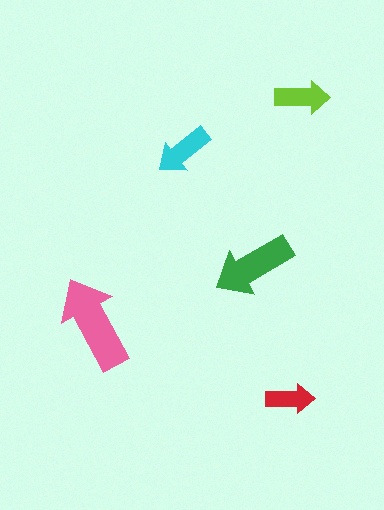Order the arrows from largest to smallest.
the pink one, the green one, the cyan one, the lime one, the red one.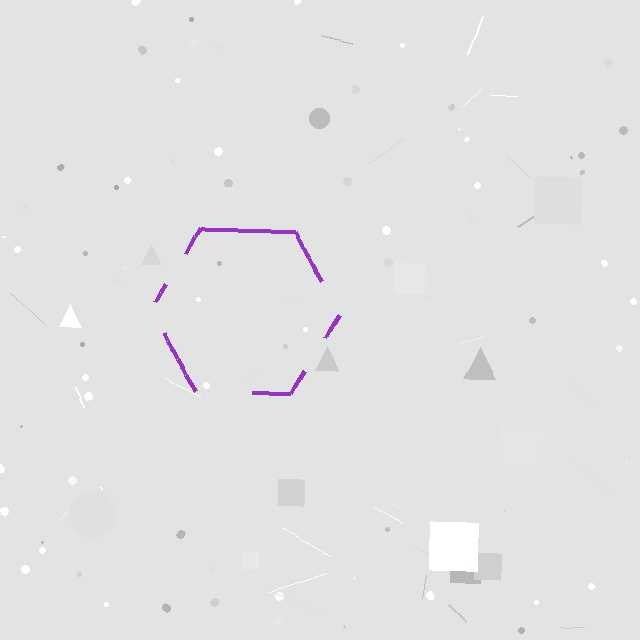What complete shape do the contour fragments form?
The contour fragments form a hexagon.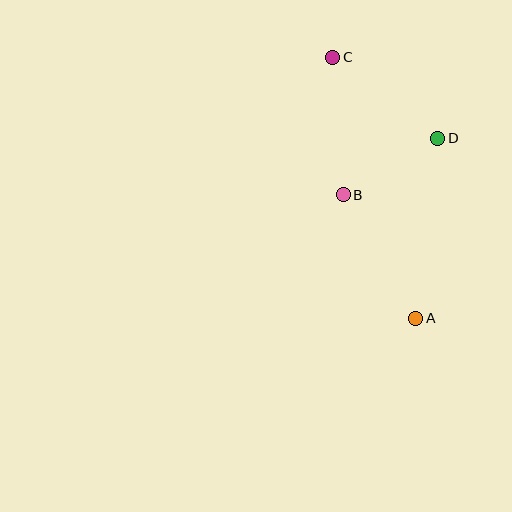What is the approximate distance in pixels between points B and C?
The distance between B and C is approximately 138 pixels.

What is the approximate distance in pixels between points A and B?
The distance between A and B is approximately 144 pixels.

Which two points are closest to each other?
Points B and D are closest to each other.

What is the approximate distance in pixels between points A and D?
The distance between A and D is approximately 182 pixels.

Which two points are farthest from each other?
Points A and C are farthest from each other.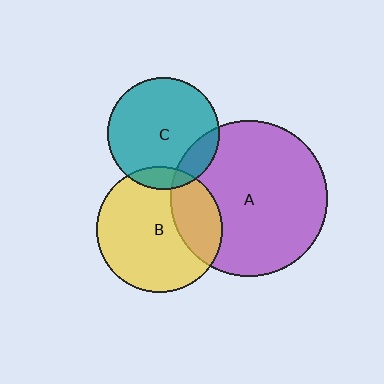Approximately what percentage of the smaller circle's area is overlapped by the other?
Approximately 15%.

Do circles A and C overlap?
Yes.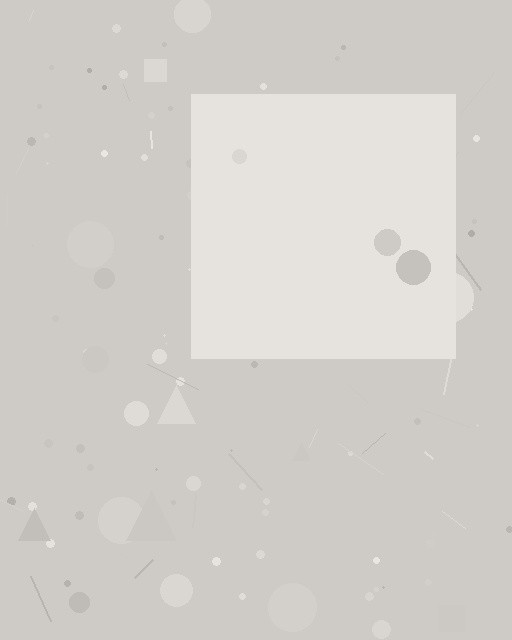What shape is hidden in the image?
A square is hidden in the image.